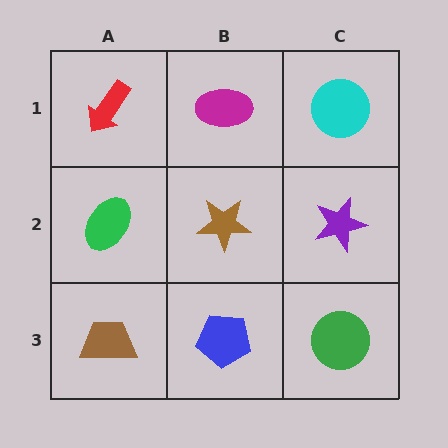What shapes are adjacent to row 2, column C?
A cyan circle (row 1, column C), a green circle (row 3, column C), a brown star (row 2, column B).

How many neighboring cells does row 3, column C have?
2.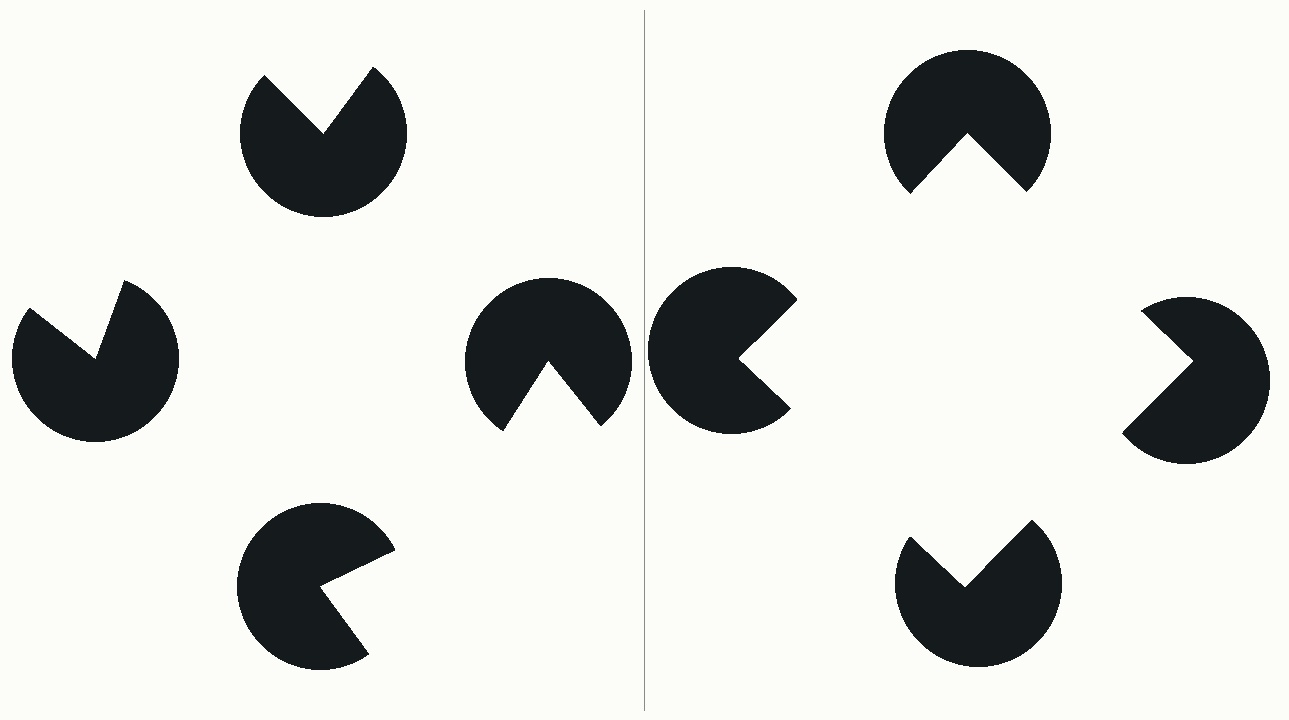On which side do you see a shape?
An illusory square appears on the right side. On the left side the wedge cuts are rotated, so no coherent shape forms.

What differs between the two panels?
The pac-man discs are positioned identically on both sides; only the wedge orientations differ. On the right they align to a square; on the left they are misaligned.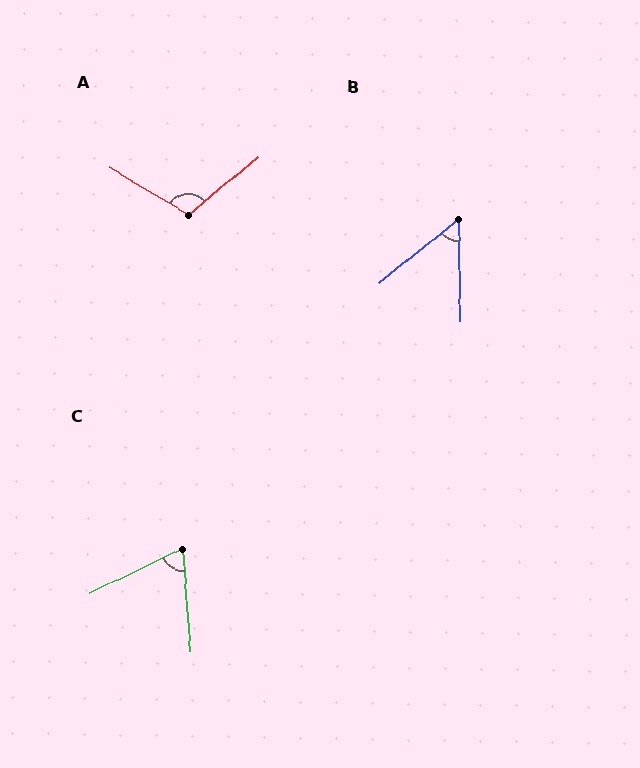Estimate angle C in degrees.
Approximately 68 degrees.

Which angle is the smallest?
B, at approximately 52 degrees.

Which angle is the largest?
A, at approximately 110 degrees.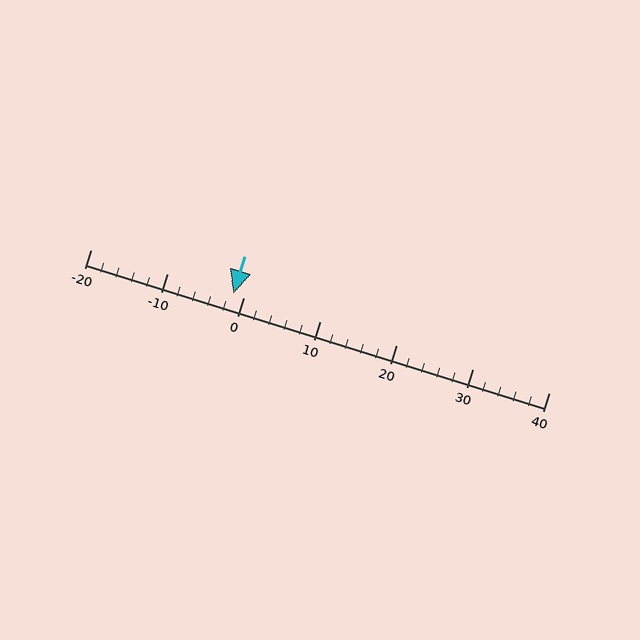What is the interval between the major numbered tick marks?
The major tick marks are spaced 10 units apart.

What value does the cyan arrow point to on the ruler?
The cyan arrow points to approximately -1.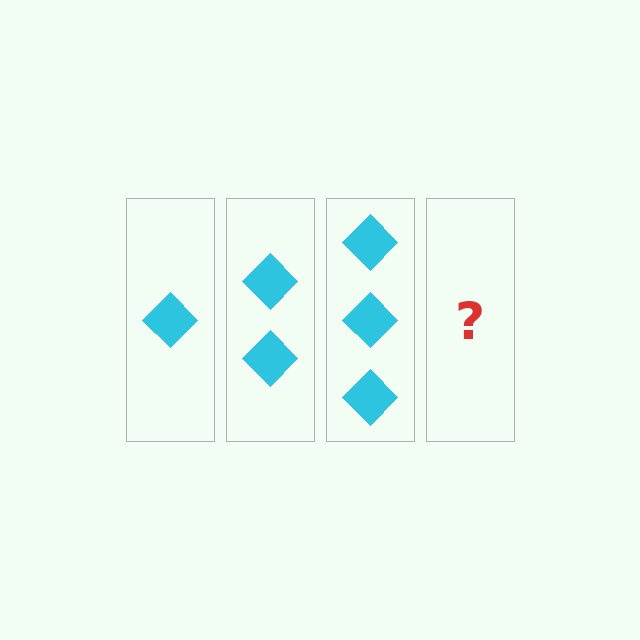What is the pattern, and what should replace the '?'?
The pattern is that each step adds one more diamond. The '?' should be 4 diamonds.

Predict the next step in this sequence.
The next step is 4 diamonds.